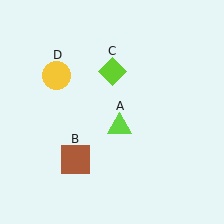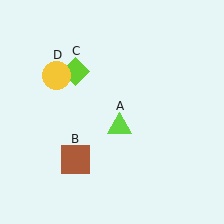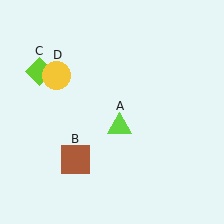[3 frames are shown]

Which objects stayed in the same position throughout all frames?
Lime triangle (object A) and brown square (object B) and yellow circle (object D) remained stationary.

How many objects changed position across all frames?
1 object changed position: lime diamond (object C).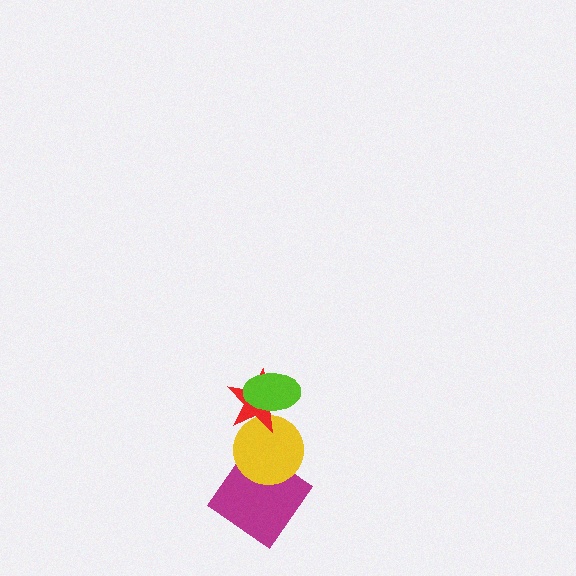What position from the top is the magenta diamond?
The magenta diamond is 4th from the top.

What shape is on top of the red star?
The lime ellipse is on top of the red star.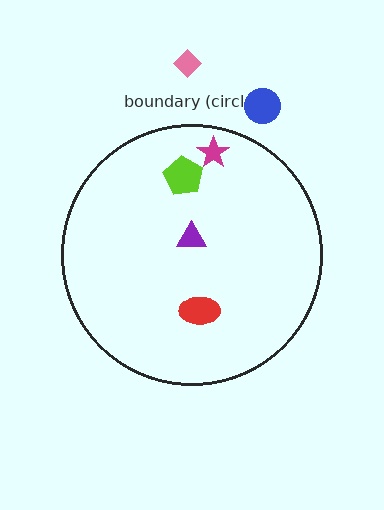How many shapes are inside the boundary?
4 inside, 2 outside.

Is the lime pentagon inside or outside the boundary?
Inside.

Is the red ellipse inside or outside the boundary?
Inside.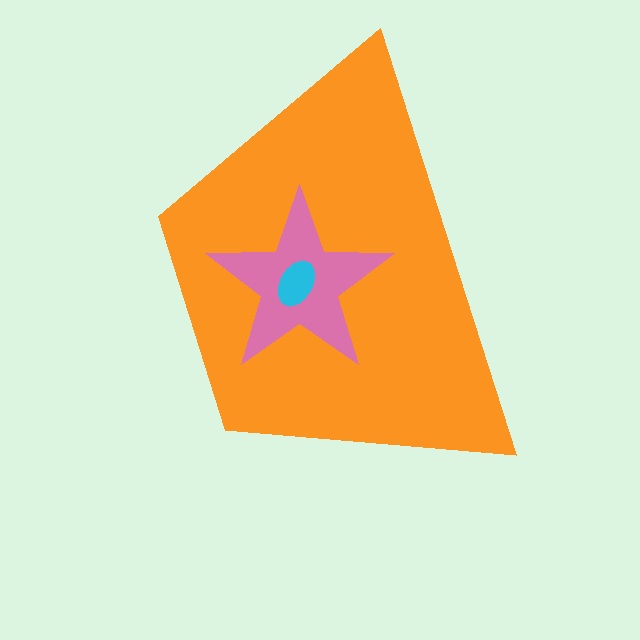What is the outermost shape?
The orange trapezoid.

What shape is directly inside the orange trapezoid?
The pink star.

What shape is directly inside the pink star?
The cyan ellipse.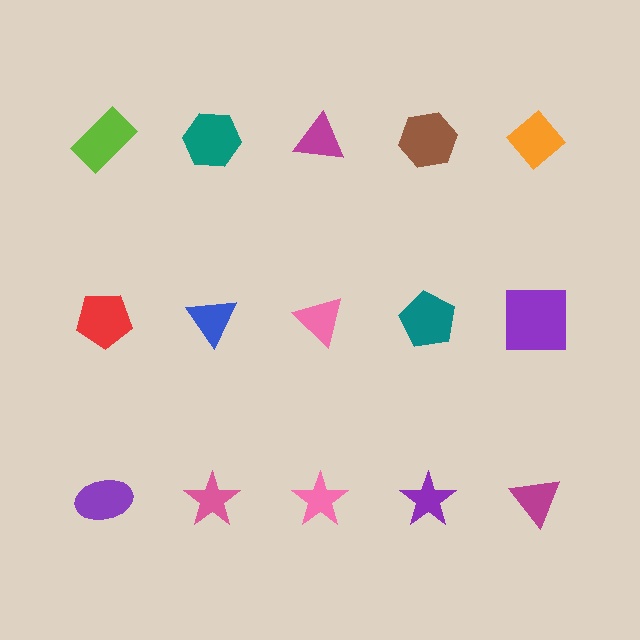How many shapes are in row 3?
5 shapes.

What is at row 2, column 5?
A purple square.